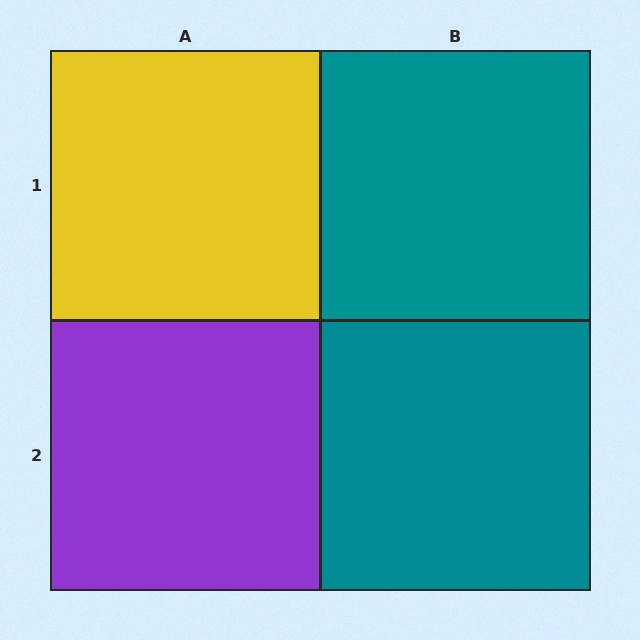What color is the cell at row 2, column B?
Teal.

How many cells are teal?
2 cells are teal.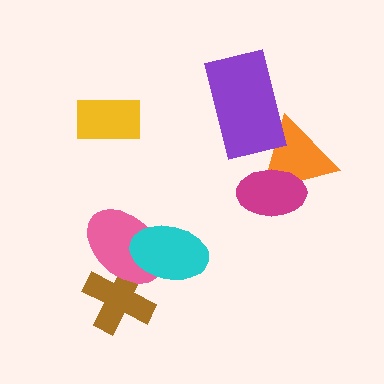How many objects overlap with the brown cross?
2 objects overlap with the brown cross.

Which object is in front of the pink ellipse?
The cyan ellipse is in front of the pink ellipse.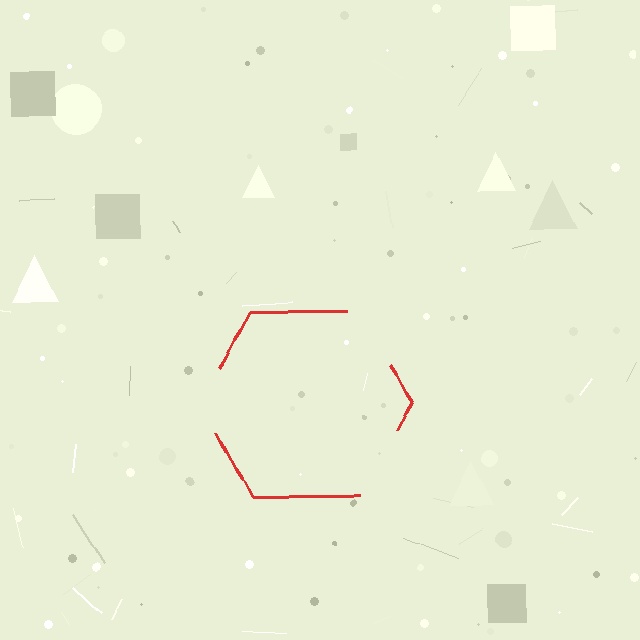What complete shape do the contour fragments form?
The contour fragments form a hexagon.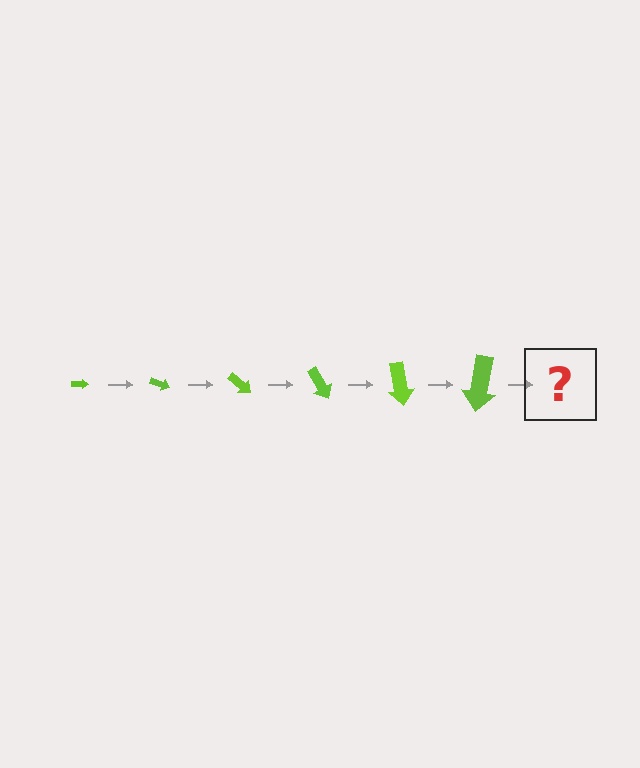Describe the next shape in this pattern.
It should be an arrow, larger than the previous one and rotated 120 degrees from the start.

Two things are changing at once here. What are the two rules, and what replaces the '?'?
The two rules are that the arrow grows larger each step and it rotates 20 degrees each step. The '?' should be an arrow, larger than the previous one and rotated 120 degrees from the start.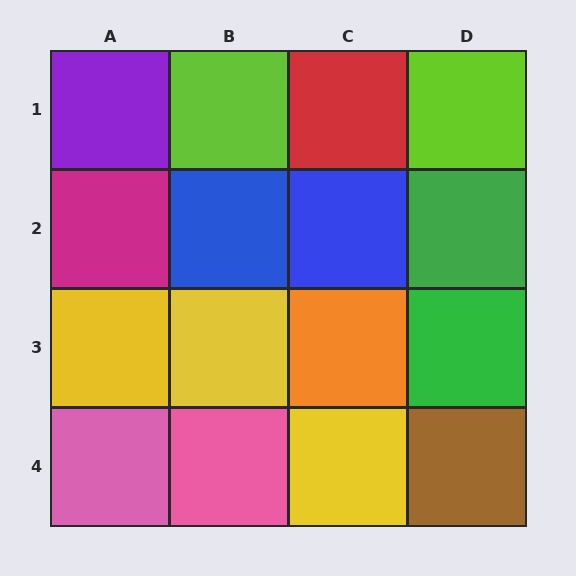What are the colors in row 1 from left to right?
Purple, lime, red, lime.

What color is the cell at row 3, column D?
Green.